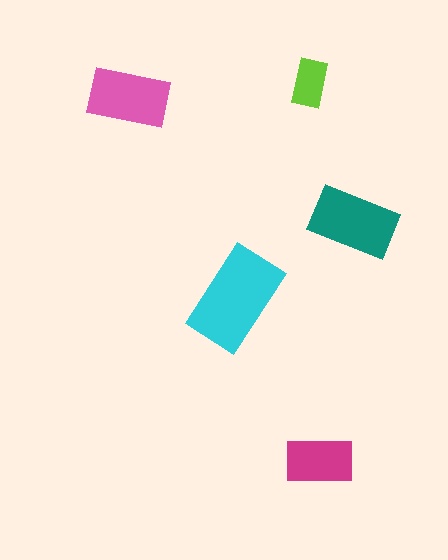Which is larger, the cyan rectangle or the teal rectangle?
The cyan one.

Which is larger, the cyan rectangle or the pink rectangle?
The cyan one.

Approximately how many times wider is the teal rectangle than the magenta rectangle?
About 1.5 times wider.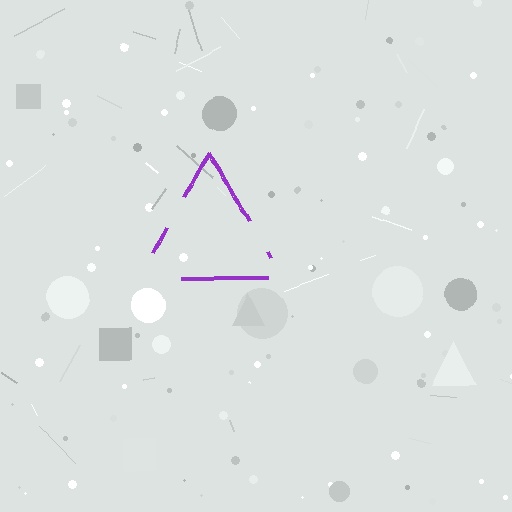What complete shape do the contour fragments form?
The contour fragments form a triangle.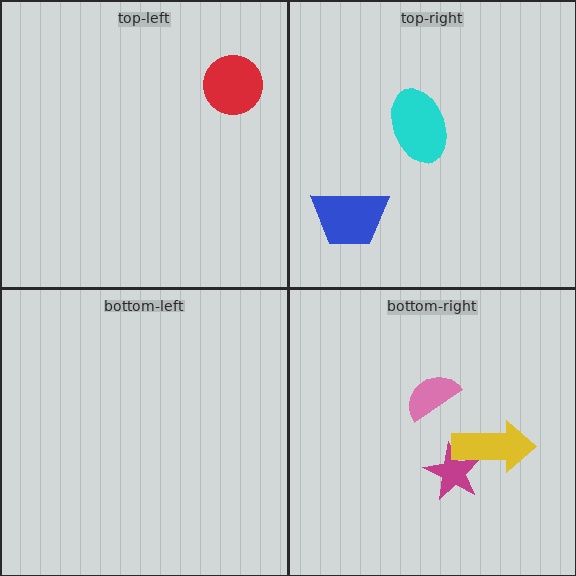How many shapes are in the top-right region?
2.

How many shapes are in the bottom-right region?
3.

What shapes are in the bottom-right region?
The magenta star, the yellow arrow, the pink semicircle.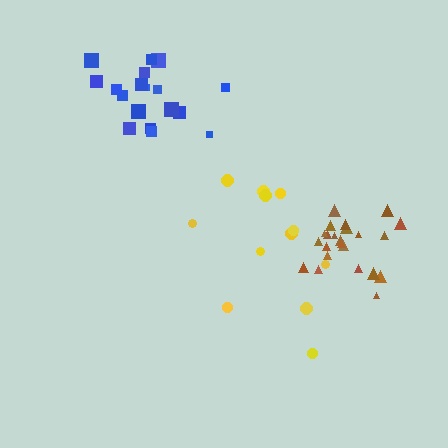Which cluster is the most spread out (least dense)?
Yellow.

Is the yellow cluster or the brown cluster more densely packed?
Brown.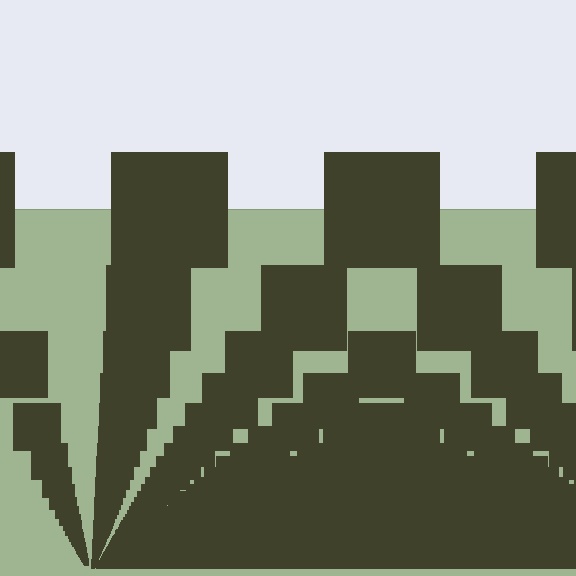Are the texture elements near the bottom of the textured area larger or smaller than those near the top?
Smaller. The gradient is inverted — elements near the bottom are smaller and denser.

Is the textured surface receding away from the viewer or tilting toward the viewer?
The surface appears to tilt toward the viewer. Texture elements get larger and sparser toward the top.